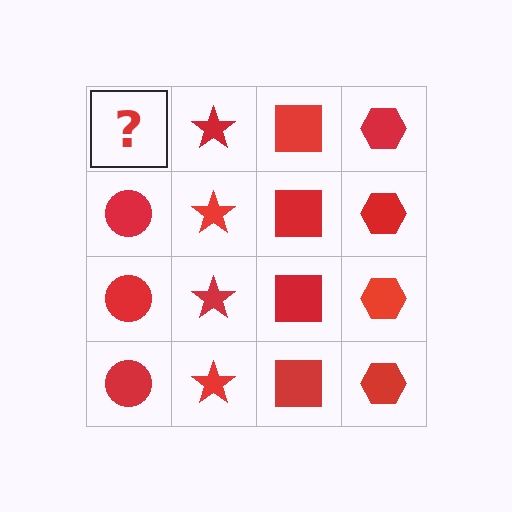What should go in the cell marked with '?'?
The missing cell should contain a red circle.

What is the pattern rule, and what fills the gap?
The rule is that each column has a consistent shape. The gap should be filled with a red circle.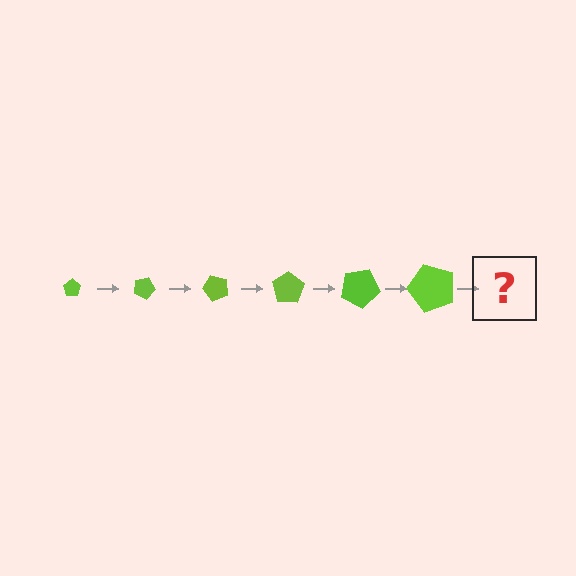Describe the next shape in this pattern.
It should be a pentagon, larger than the previous one and rotated 150 degrees from the start.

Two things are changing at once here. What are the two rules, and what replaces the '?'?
The two rules are that the pentagon grows larger each step and it rotates 25 degrees each step. The '?' should be a pentagon, larger than the previous one and rotated 150 degrees from the start.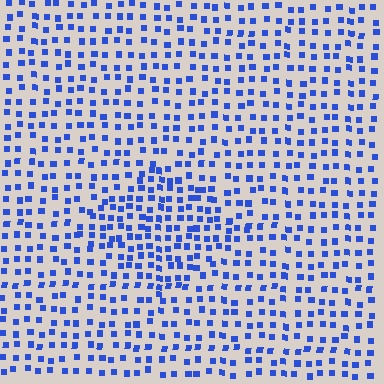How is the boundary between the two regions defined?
The boundary is defined by a change in element density (approximately 1.6x ratio). All elements are the same color, size, and shape.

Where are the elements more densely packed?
The elements are more densely packed inside the diamond boundary.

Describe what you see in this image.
The image contains small blue elements arranged at two different densities. A diamond-shaped region is visible where the elements are more densely packed than the surrounding area.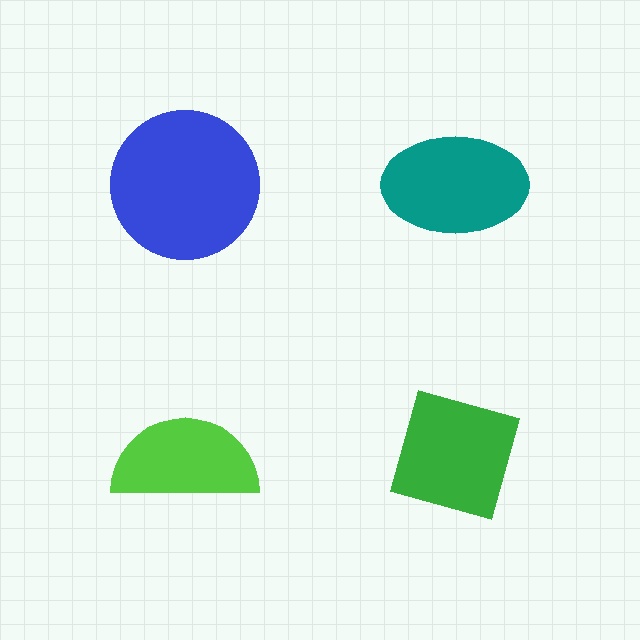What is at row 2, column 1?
A lime semicircle.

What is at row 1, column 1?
A blue circle.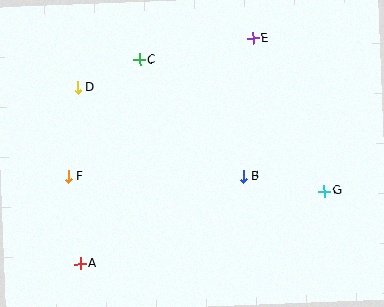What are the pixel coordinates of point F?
Point F is at (68, 177).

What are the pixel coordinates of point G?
Point G is at (324, 191).